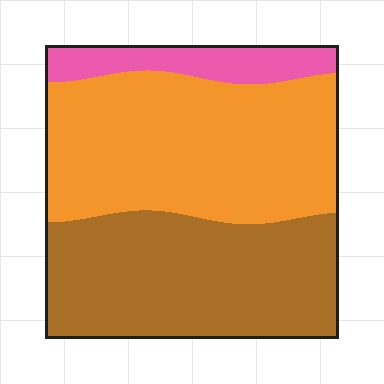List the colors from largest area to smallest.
From largest to smallest: orange, brown, pink.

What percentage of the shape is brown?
Brown covers 41% of the shape.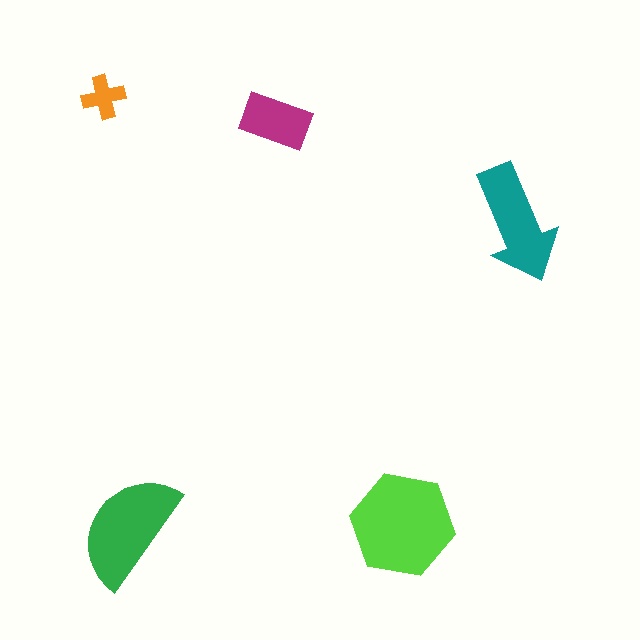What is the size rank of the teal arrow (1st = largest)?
3rd.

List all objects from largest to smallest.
The lime hexagon, the green semicircle, the teal arrow, the magenta rectangle, the orange cross.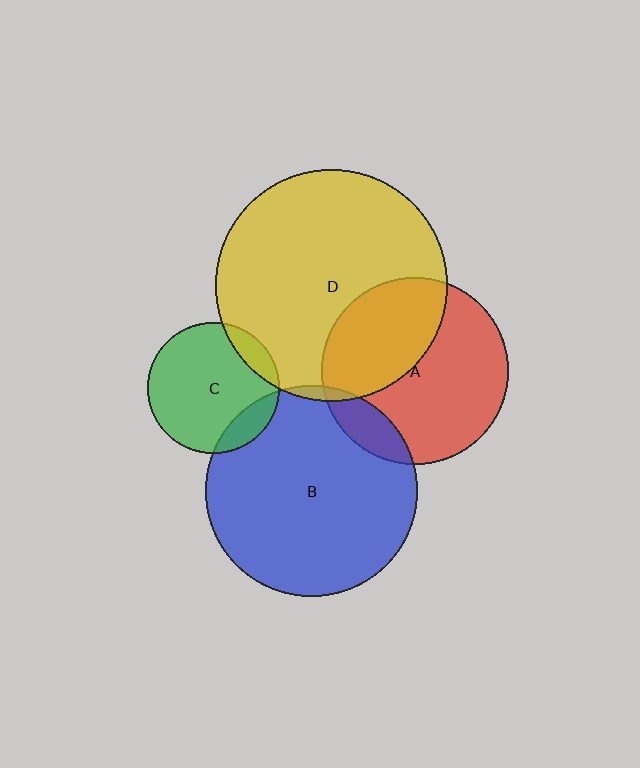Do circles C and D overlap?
Yes.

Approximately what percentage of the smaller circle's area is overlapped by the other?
Approximately 10%.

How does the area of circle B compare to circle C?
Approximately 2.6 times.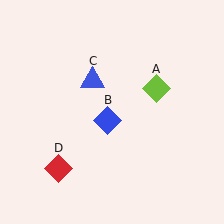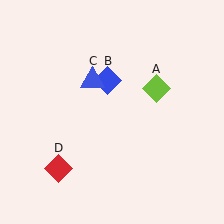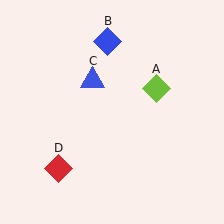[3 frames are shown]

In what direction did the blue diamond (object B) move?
The blue diamond (object B) moved up.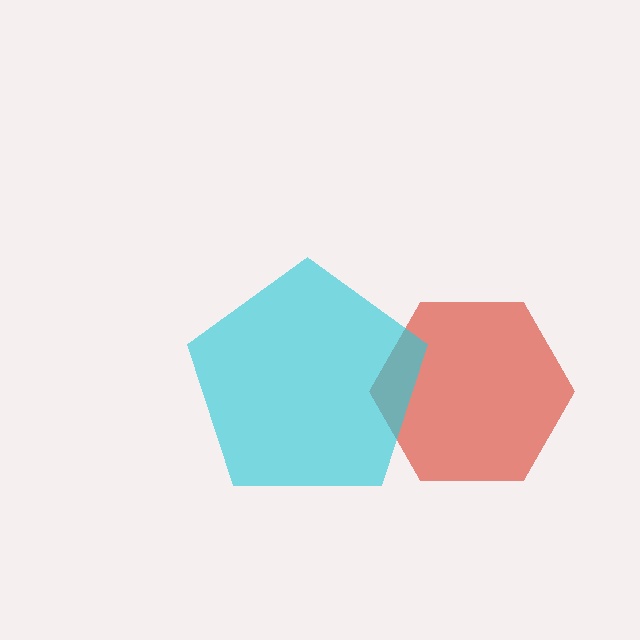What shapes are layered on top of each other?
The layered shapes are: a red hexagon, a cyan pentagon.